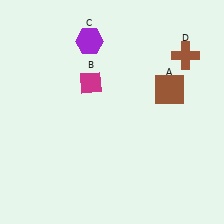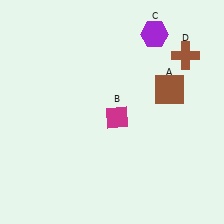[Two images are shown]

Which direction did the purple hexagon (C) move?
The purple hexagon (C) moved right.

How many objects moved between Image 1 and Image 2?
2 objects moved between the two images.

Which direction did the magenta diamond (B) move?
The magenta diamond (B) moved down.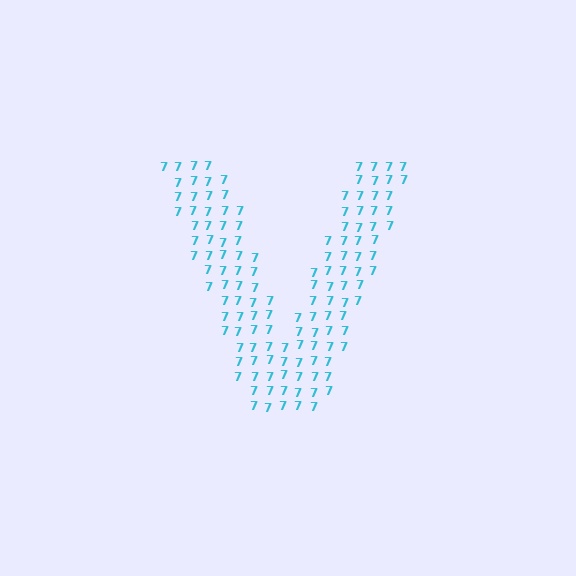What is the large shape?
The large shape is the letter V.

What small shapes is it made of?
It is made of small digit 7's.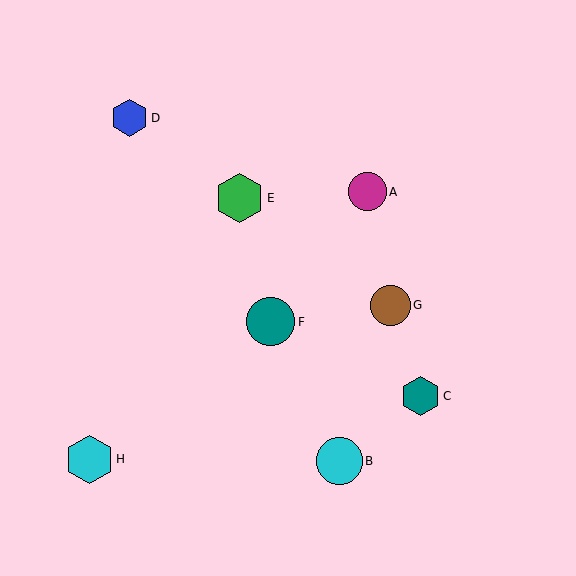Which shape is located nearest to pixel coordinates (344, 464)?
The cyan circle (labeled B) at (339, 461) is nearest to that location.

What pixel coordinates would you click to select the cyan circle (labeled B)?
Click at (339, 461) to select the cyan circle B.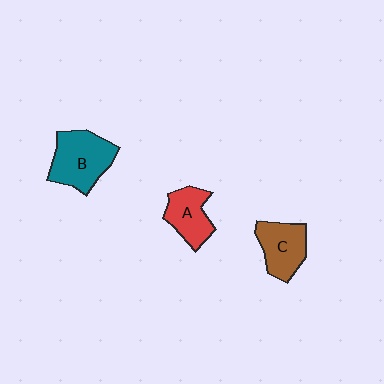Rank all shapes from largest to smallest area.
From largest to smallest: B (teal), C (brown), A (red).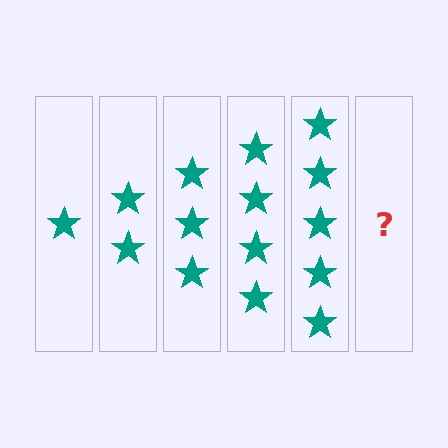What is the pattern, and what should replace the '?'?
The pattern is that each step adds one more star. The '?' should be 6 stars.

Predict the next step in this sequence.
The next step is 6 stars.